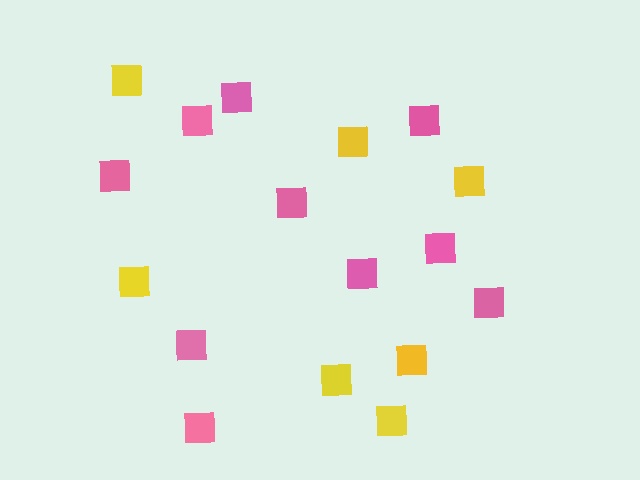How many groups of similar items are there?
There are 2 groups: one group of yellow squares (7) and one group of pink squares (10).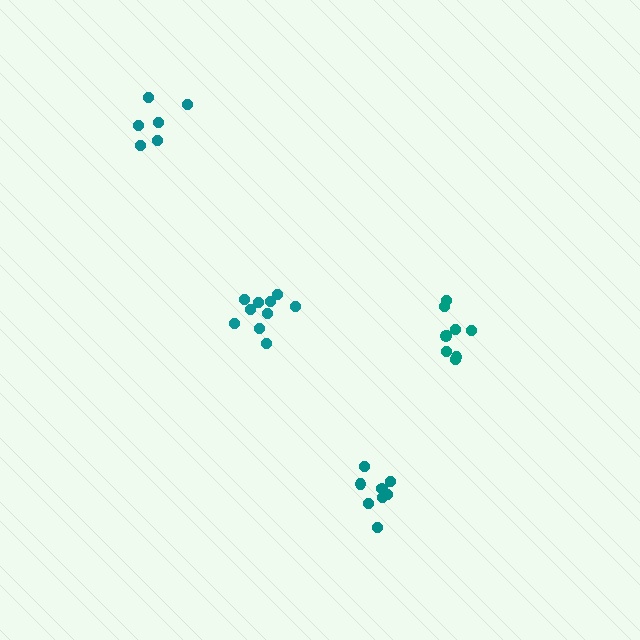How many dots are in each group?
Group 1: 10 dots, Group 2: 8 dots, Group 3: 9 dots, Group 4: 6 dots (33 total).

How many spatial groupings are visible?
There are 4 spatial groupings.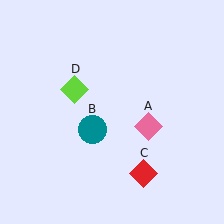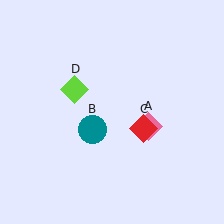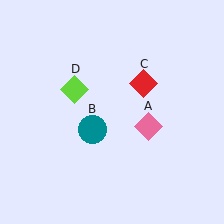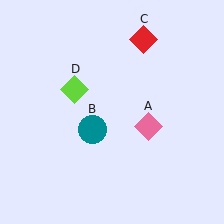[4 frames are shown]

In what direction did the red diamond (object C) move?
The red diamond (object C) moved up.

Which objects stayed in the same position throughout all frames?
Pink diamond (object A) and teal circle (object B) and lime diamond (object D) remained stationary.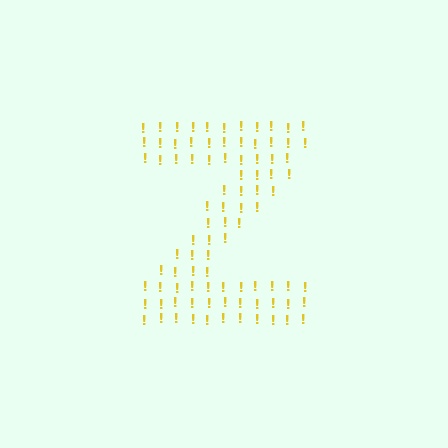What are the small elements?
The small elements are exclamation marks.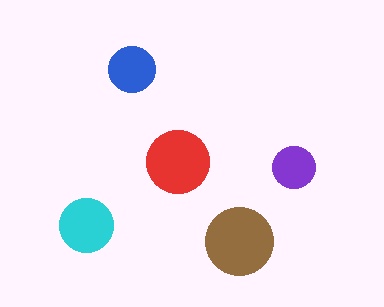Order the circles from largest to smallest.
the brown one, the red one, the cyan one, the blue one, the purple one.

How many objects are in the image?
There are 5 objects in the image.